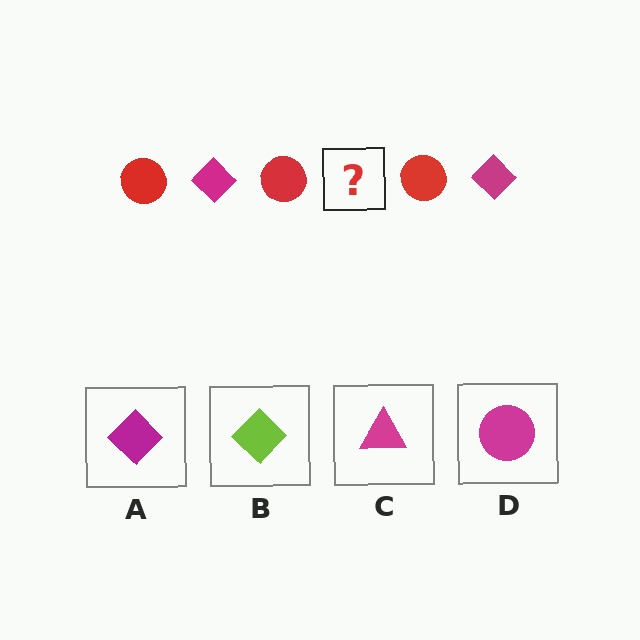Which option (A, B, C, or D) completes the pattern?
A.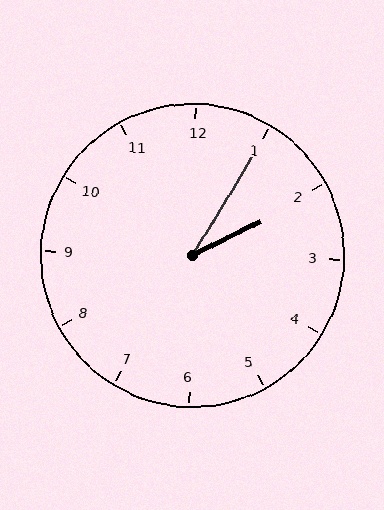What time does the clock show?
2:05.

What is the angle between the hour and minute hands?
Approximately 32 degrees.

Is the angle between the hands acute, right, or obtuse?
It is acute.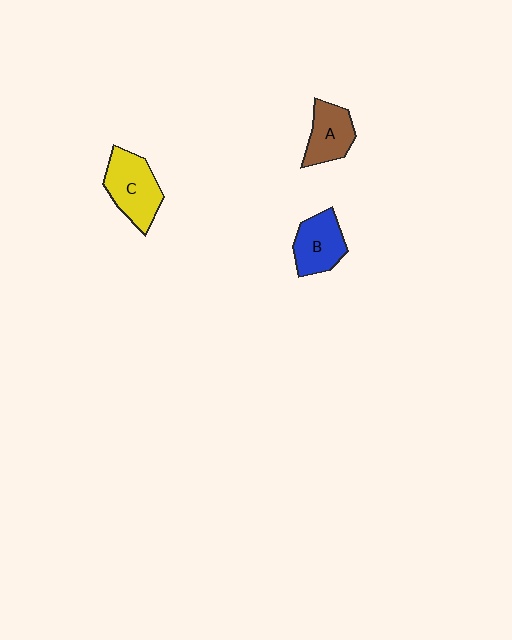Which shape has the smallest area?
Shape A (brown).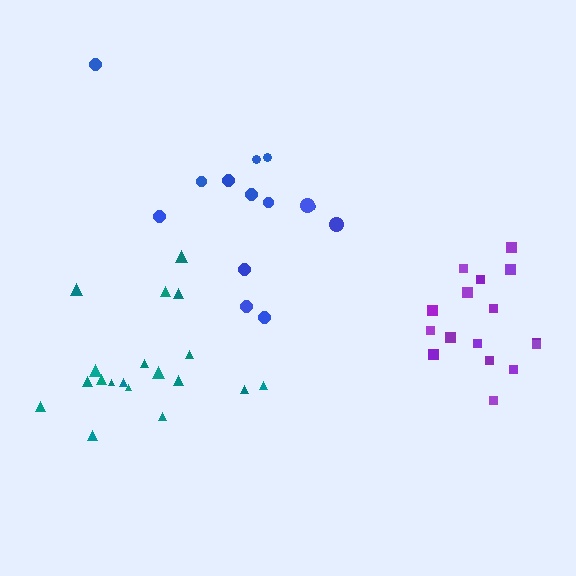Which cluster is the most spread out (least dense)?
Blue.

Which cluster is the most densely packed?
Purple.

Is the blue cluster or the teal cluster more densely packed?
Teal.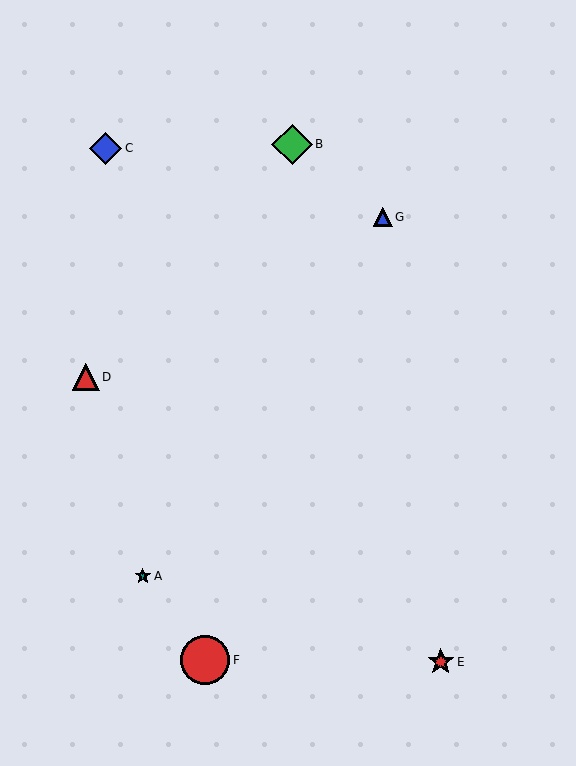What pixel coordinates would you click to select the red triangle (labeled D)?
Click at (86, 377) to select the red triangle D.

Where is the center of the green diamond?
The center of the green diamond is at (292, 144).